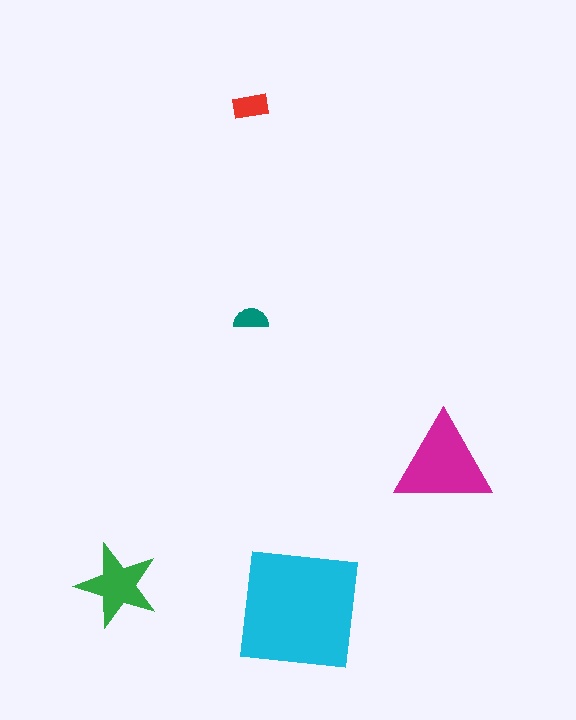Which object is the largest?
The cyan square.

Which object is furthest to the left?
The green star is leftmost.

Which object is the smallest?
The teal semicircle.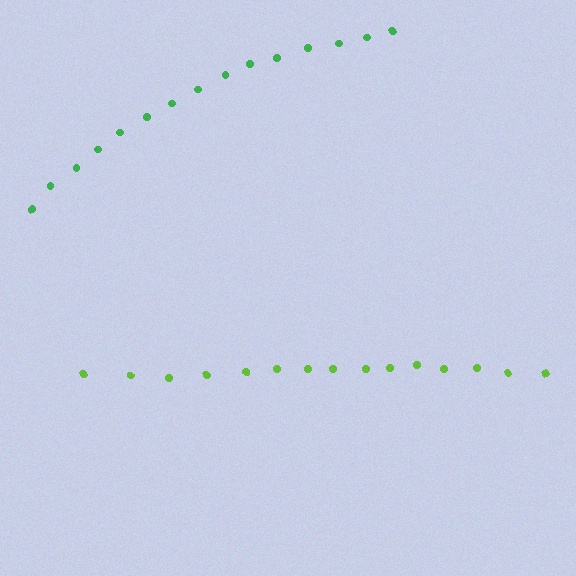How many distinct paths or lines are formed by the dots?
There are 2 distinct paths.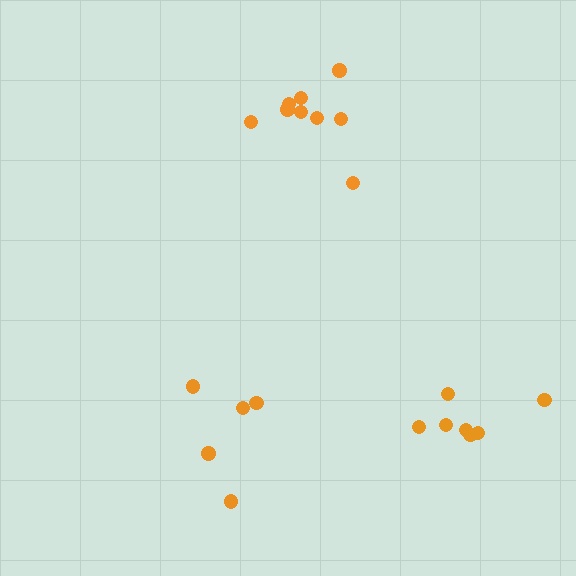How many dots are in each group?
Group 1: 9 dots, Group 2: 7 dots, Group 3: 5 dots (21 total).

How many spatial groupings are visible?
There are 3 spatial groupings.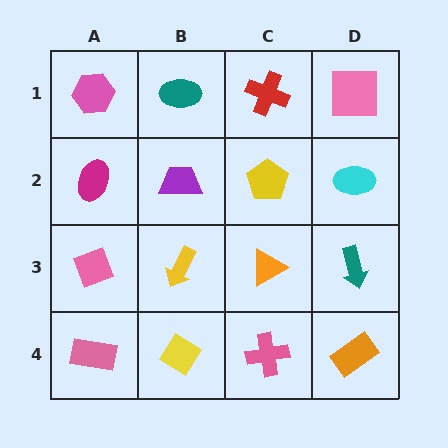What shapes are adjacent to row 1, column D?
A cyan ellipse (row 2, column D), a red cross (row 1, column C).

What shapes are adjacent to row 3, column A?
A magenta ellipse (row 2, column A), a pink rectangle (row 4, column A), a yellow arrow (row 3, column B).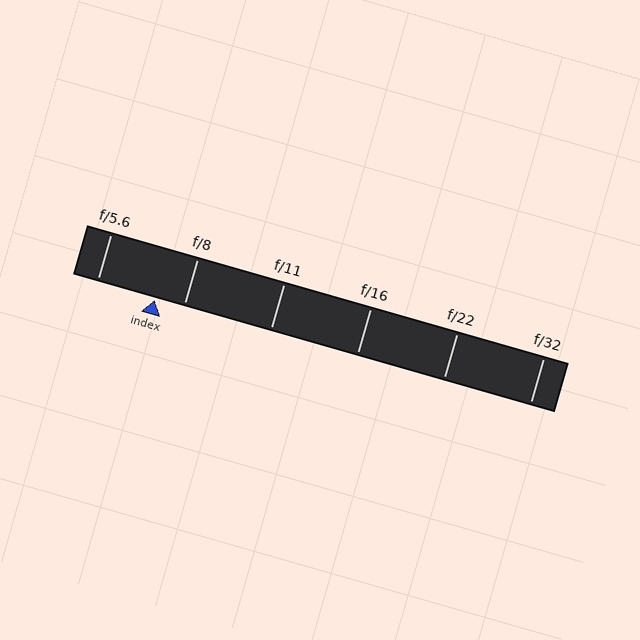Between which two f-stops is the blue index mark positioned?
The index mark is between f/5.6 and f/8.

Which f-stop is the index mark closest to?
The index mark is closest to f/8.